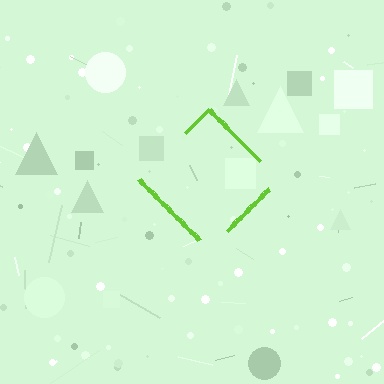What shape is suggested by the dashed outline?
The dashed outline suggests a diamond.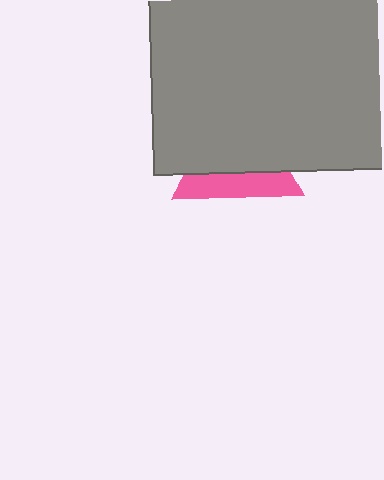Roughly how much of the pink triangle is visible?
A small part of it is visible (roughly 37%).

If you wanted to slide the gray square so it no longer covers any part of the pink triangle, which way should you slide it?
Slide it up — that is the most direct way to separate the two shapes.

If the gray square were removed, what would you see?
You would see the complete pink triangle.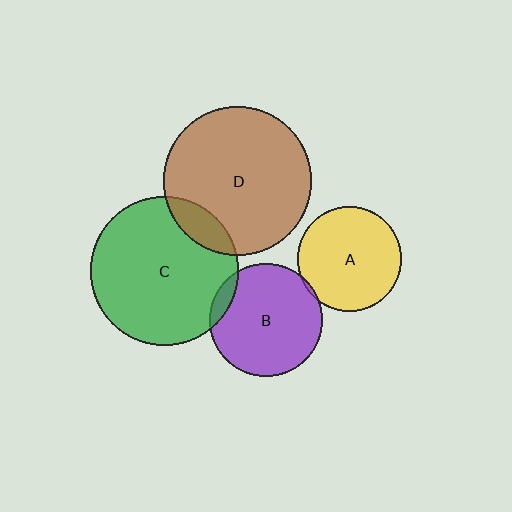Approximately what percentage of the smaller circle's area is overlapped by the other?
Approximately 5%.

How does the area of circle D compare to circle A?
Approximately 2.0 times.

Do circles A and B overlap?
Yes.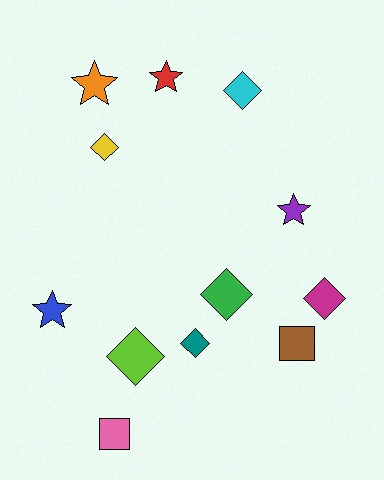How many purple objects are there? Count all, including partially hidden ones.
There is 1 purple object.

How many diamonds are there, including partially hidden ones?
There are 6 diamonds.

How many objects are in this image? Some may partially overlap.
There are 12 objects.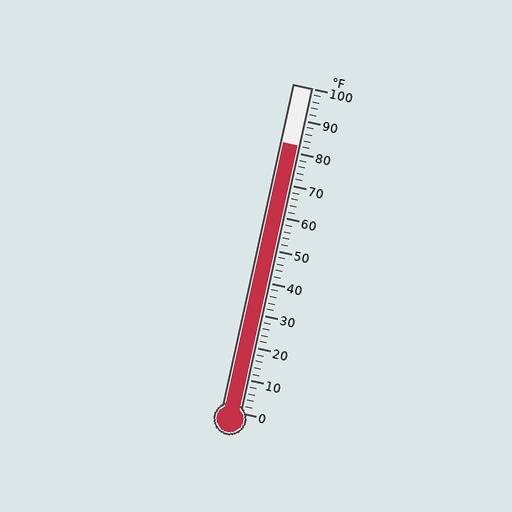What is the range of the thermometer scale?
The thermometer scale ranges from 0°F to 100°F.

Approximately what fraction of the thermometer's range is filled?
The thermometer is filled to approximately 80% of its range.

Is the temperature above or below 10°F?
The temperature is above 10°F.